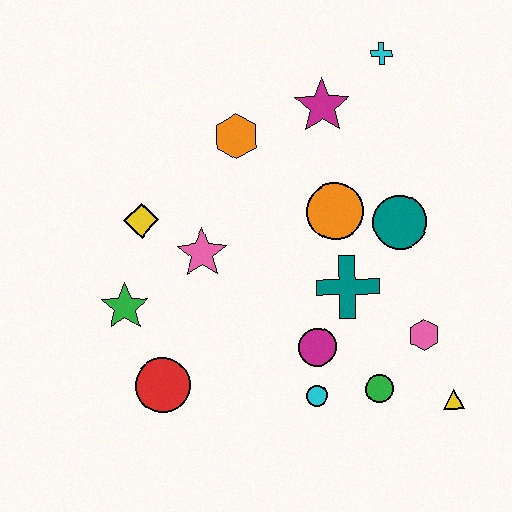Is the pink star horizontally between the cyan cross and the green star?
Yes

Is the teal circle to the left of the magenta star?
No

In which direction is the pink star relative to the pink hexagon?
The pink star is to the left of the pink hexagon.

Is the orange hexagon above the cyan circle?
Yes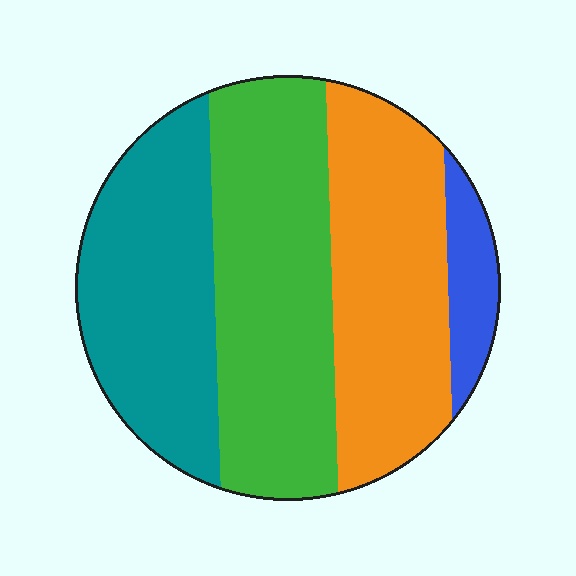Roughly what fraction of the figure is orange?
Orange covers about 30% of the figure.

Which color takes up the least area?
Blue, at roughly 5%.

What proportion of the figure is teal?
Teal takes up between a quarter and a half of the figure.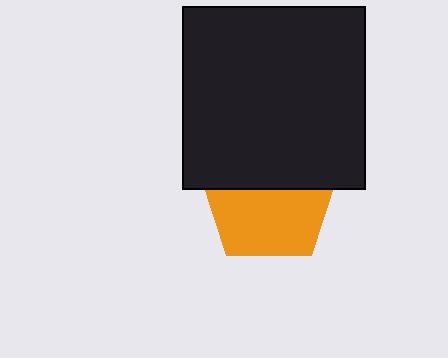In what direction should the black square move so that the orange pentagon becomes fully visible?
The black square should move up. That is the shortest direction to clear the overlap and leave the orange pentagon fully visible.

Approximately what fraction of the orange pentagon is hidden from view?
Roughly 43% of the orange pentagon is hidden behind the black square.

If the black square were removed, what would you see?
You would see the complete orange pentagon.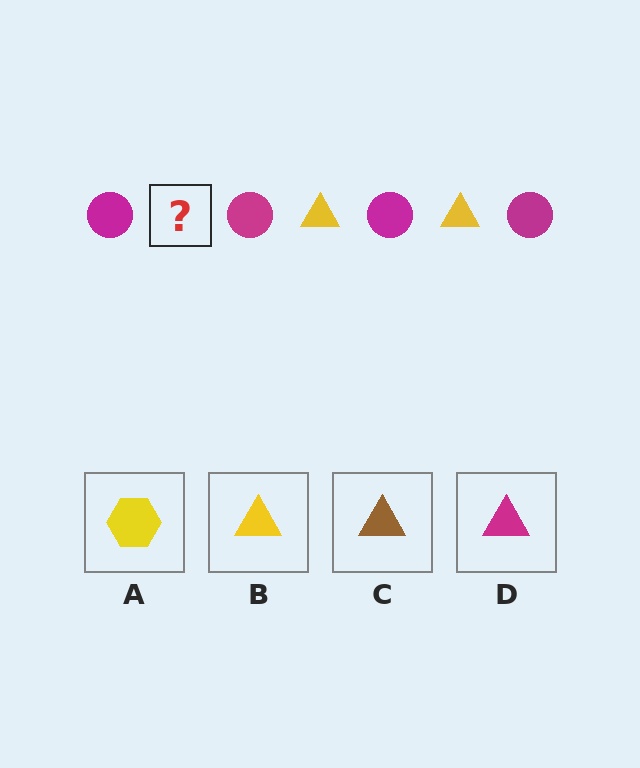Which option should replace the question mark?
Option B.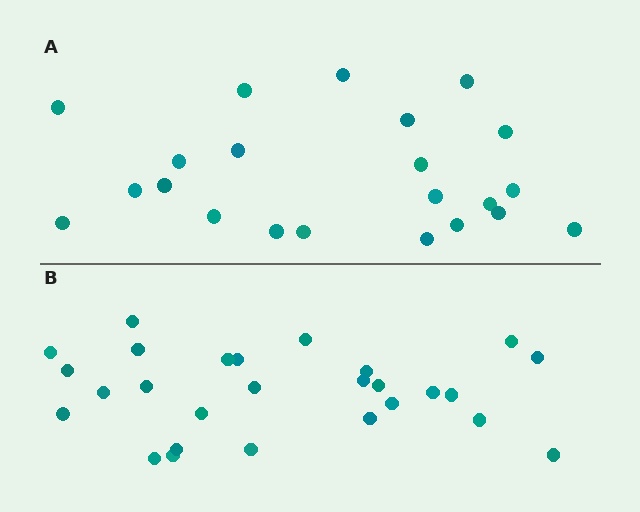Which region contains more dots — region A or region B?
Region B (the bottom region) has more dots.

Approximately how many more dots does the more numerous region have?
Region B has about 5 more dots than region A.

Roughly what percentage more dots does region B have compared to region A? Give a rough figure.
About 25% more.